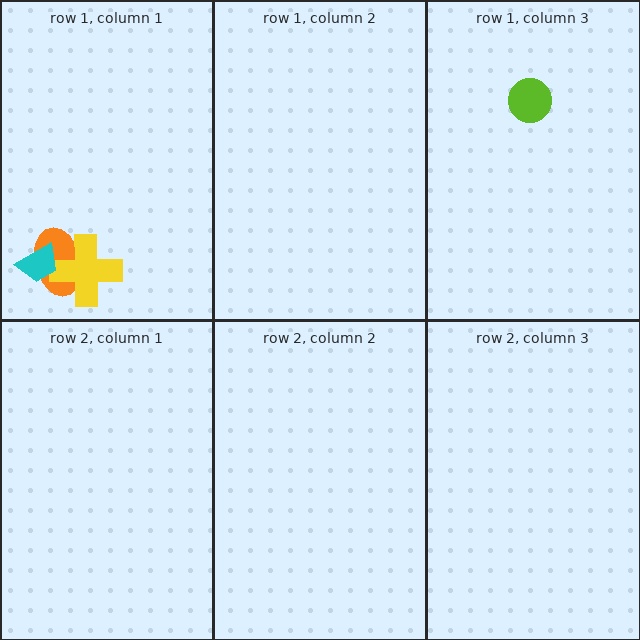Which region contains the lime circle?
The row 1, column 3 region.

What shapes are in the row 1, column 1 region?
The orange ellipse, the yellow cross, the cyan trapezoid.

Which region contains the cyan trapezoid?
The row 1, column 1 region.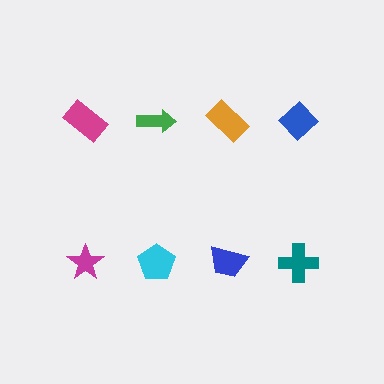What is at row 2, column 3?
A blue trapezoid.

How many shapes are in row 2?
4 shapes.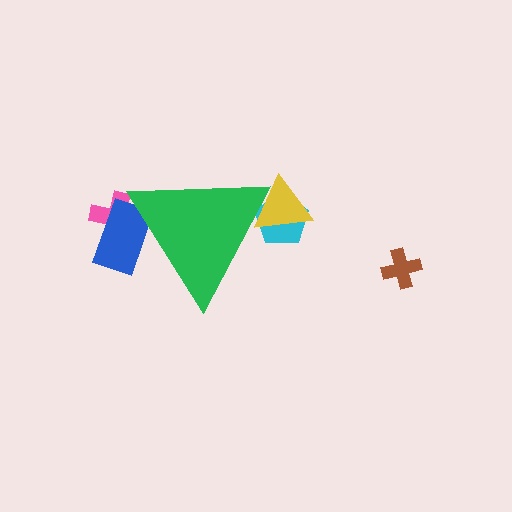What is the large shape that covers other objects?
A green triangle.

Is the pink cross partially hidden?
Yes, the pink cross is partially hidden behind the green triangle.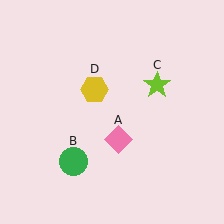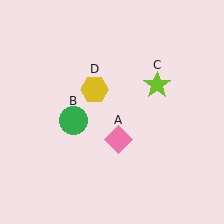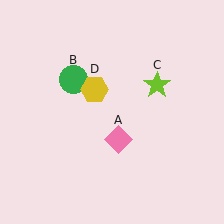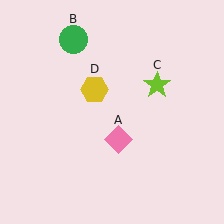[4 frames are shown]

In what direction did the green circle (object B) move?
The green circle (object B) moved up.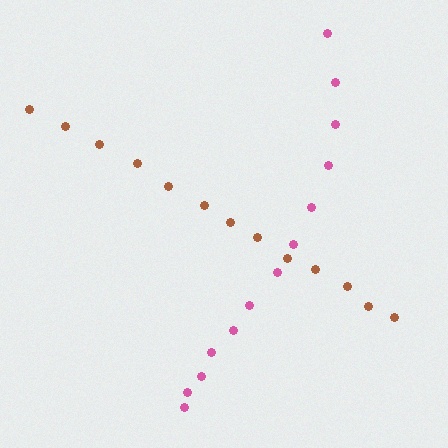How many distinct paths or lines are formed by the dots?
There are 2 distinct paths.